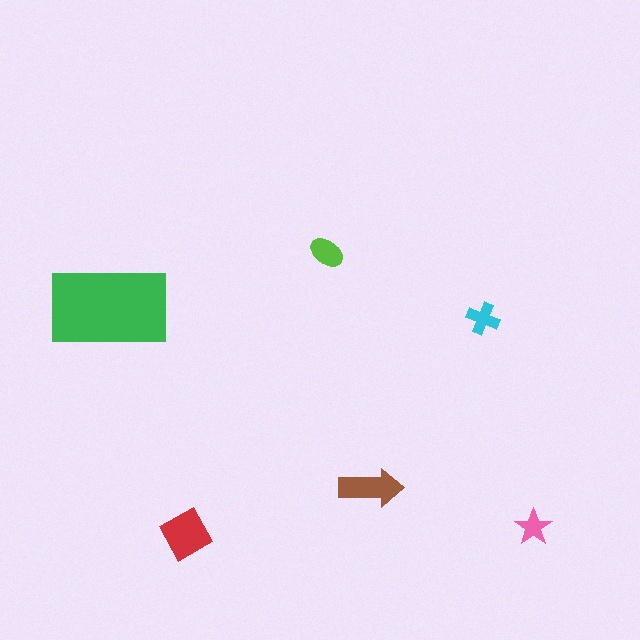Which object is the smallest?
The pink star.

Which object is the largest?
The green rectangle.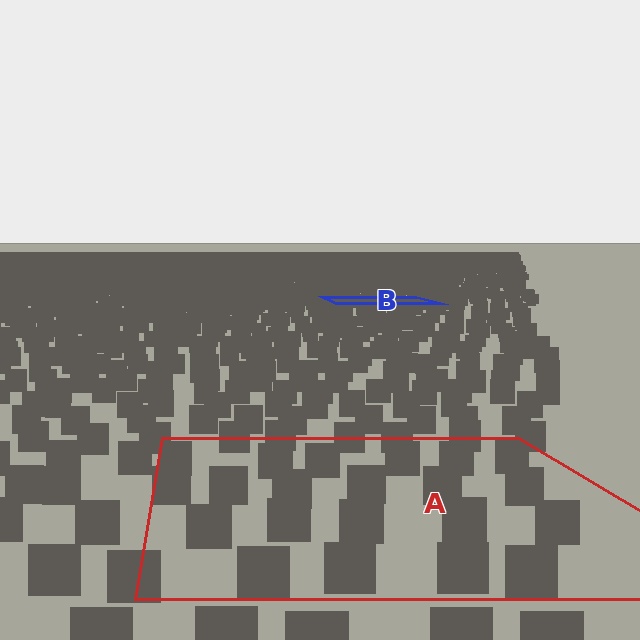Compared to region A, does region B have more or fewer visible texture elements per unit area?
Region B has more texture elements per unit area — they are packed more densely because it is farther away.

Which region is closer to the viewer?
Region A is closer. The texture elements there are larger and more spread out.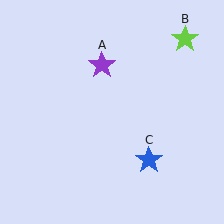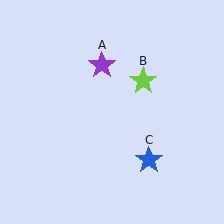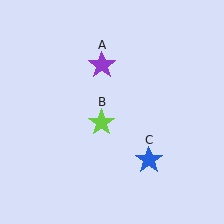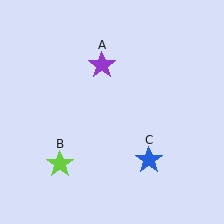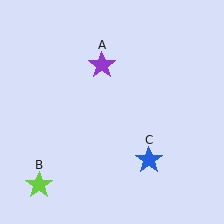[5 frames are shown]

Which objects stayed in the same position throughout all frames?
Purple star (object A) and blue star (object C) remained stationary.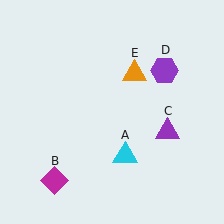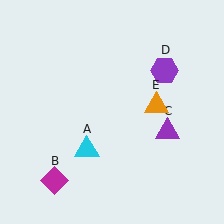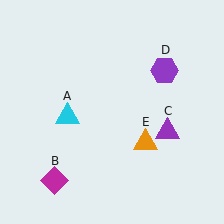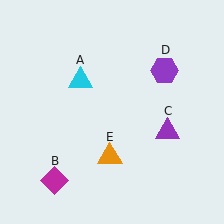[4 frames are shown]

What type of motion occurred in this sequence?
The cyan triangle (object A), orange triangle (object E) rotated clockwise around the center of the scene.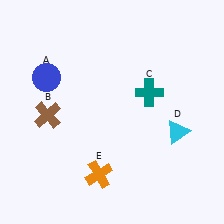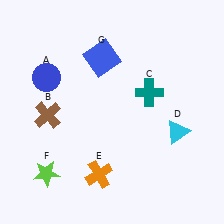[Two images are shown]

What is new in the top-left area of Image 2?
A blue square (G) was added in the top-left area of Image 2.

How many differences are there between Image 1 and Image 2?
There are 2 differences between the two images.